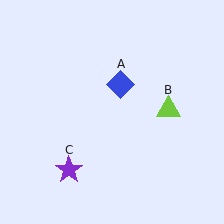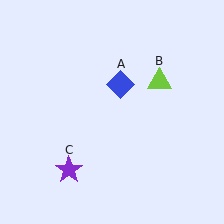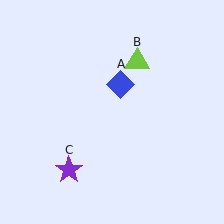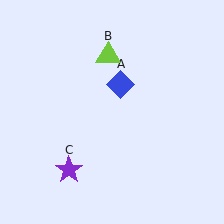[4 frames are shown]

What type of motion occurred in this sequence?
The lime triangle (object B) rotated counterclockwise around the center of the scene.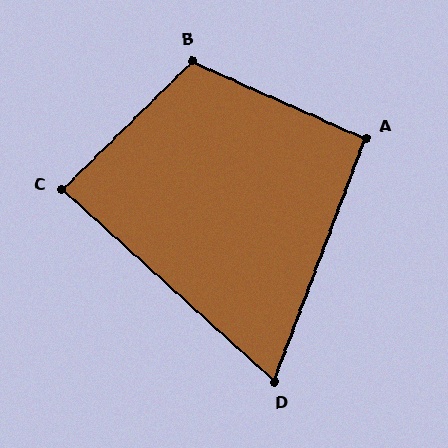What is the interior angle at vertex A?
Approximately 93 degrees (approximately right).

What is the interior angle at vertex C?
Approximately 87 degrees (approximately right).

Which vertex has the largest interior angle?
B, at approximately 112 degrees.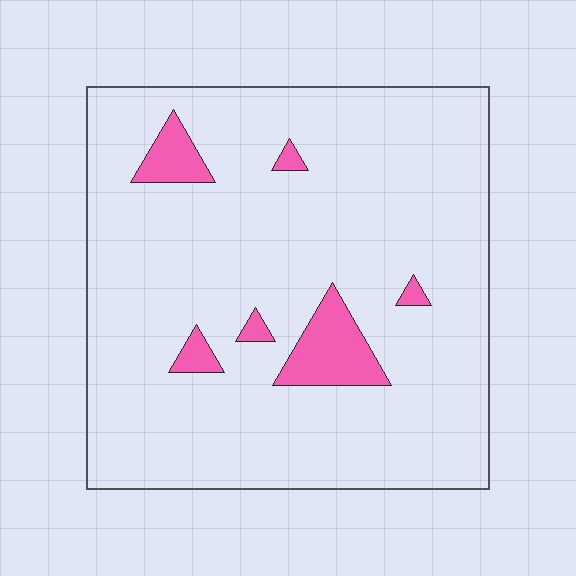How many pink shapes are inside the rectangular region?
6.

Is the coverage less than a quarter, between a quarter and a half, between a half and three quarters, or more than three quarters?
Less than a quarter.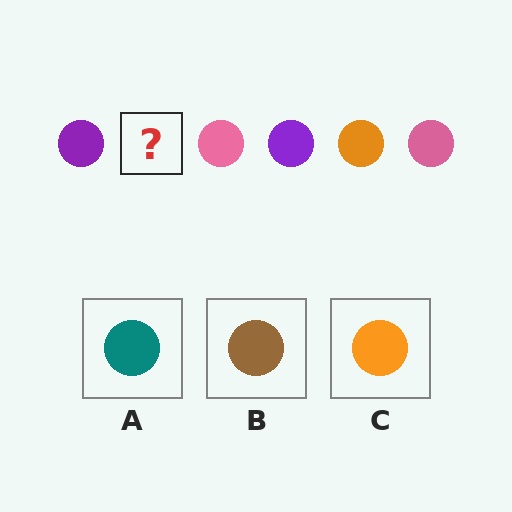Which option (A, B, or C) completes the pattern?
C.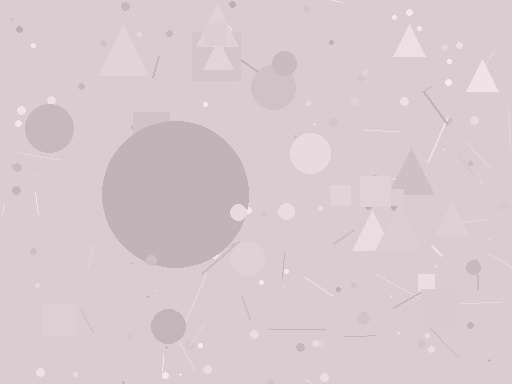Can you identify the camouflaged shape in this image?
The camouflaged shape is a circle.